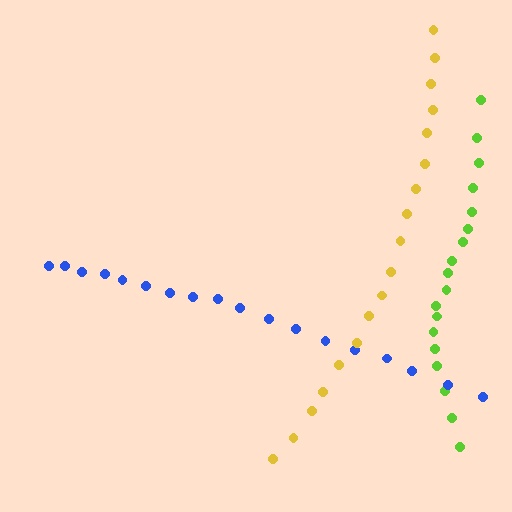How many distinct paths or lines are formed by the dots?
There are 3 distinct paths.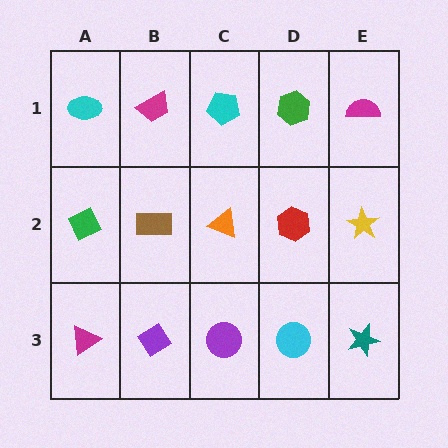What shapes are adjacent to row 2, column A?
A cyan ellipse (row 1, column A), a magenta triangle (row 3, column A), a brown rectangle (row 2, column B).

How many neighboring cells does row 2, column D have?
4.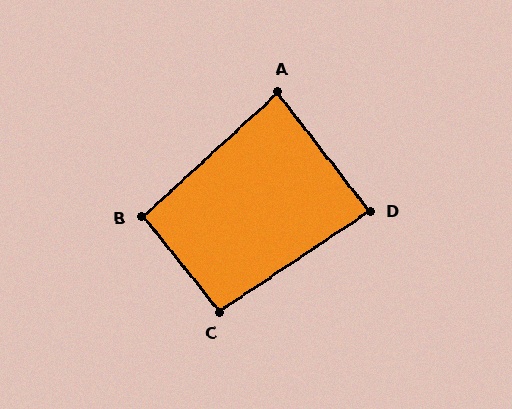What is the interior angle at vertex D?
Approximately 86 degrees (approximately right).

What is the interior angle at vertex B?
Approximately 94 degrees (approximately right).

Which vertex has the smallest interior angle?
A, at approximately 85 degrees.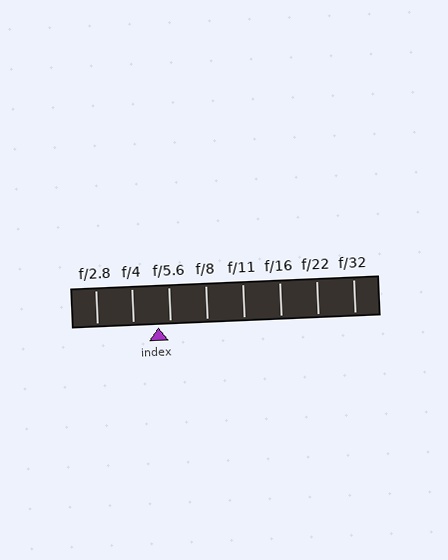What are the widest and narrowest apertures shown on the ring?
The widest aperture shown is f/2.8 and the narrowest is f/32.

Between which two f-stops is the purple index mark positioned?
The index mark is between f/4 and f/5.6.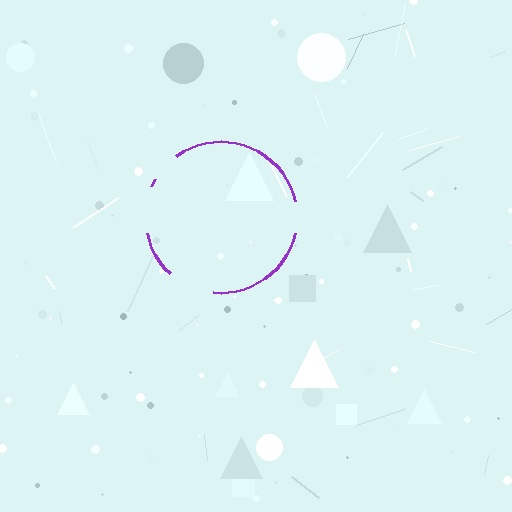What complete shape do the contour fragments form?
The contour fragments form a circle.